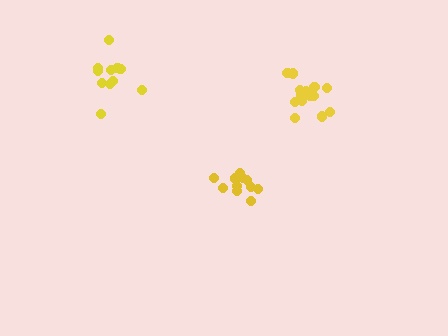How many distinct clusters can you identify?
There are 3 distinct clusters.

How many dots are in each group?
Group 1: 11 dots, Group 2: 12 dots, Group 3: 14 dots (37 total).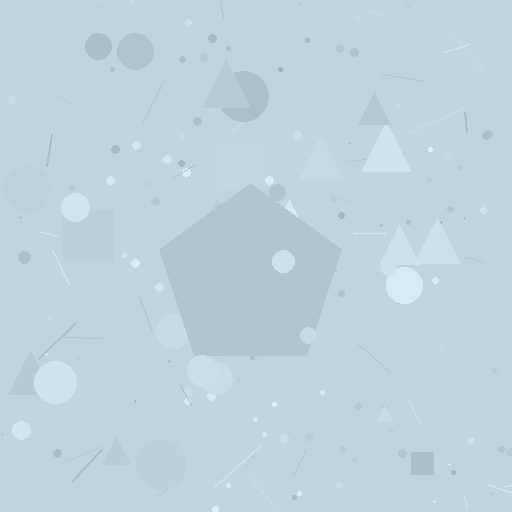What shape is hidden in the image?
A pentagon is hidden in the image.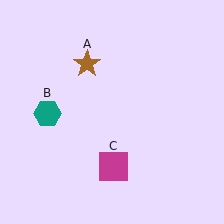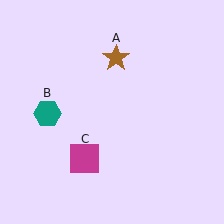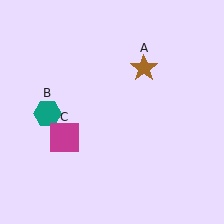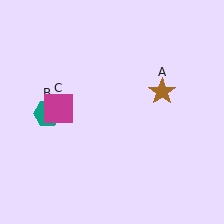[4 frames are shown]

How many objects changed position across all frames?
2 objects changed position: brown star (object A), magenta square (object C).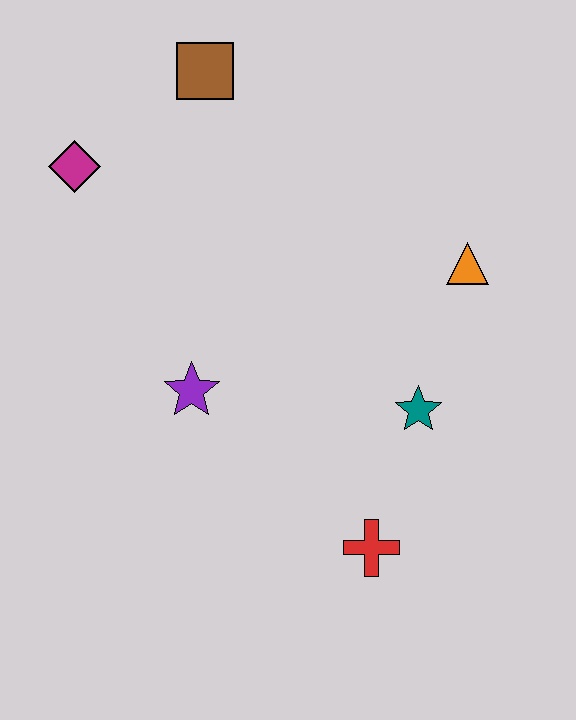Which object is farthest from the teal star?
The magenta diamond is farthest from the teal star.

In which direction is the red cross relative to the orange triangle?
The red cross is below the orange triangle.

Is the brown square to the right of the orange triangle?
No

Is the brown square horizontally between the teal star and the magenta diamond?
Yes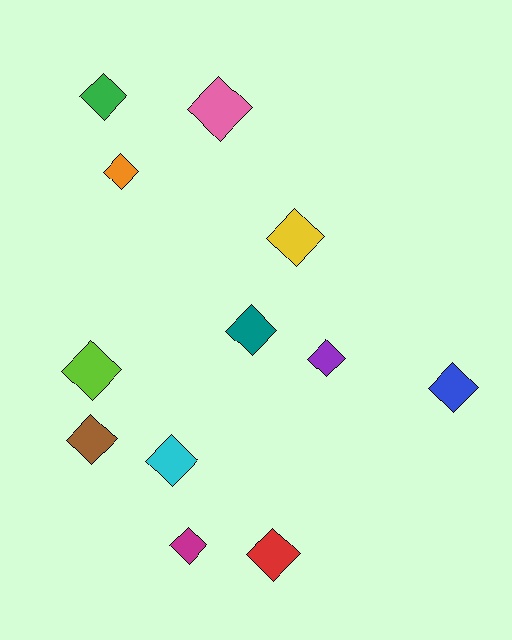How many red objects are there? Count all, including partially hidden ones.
There is 1 red object.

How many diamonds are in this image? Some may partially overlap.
There are 12 diamonds.